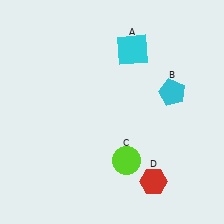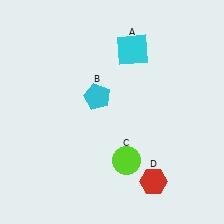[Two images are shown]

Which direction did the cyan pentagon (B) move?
The cyan pentagon (B) moved left.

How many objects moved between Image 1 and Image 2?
1 object moved between the two images.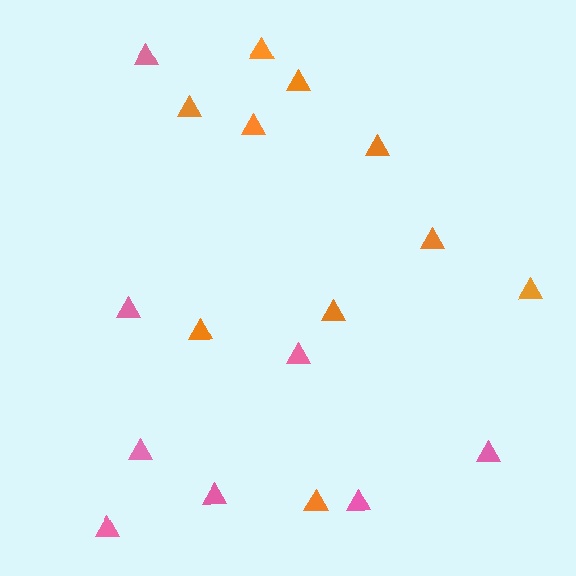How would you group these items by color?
There are 2 groups: one group of pink triangles (8) and one group of orange triangles (10).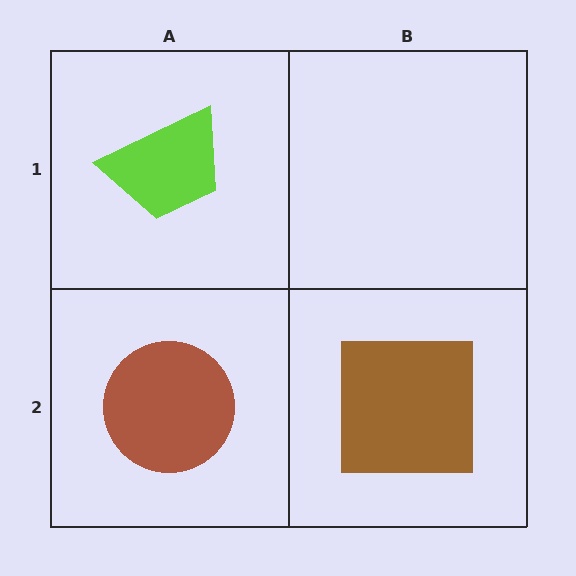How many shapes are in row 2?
2 shapes.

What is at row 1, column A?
A lime trapezoid.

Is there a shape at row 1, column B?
No, that cell is empty.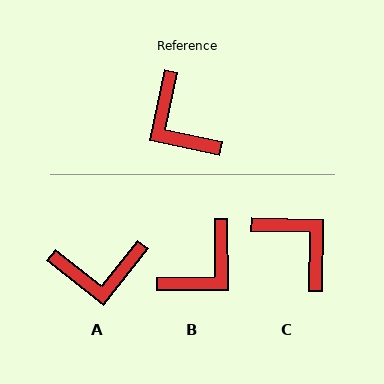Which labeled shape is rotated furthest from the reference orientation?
C, about 169 degrees away.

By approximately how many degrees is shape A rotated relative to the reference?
Approximately 64 degrees counter-clockwise.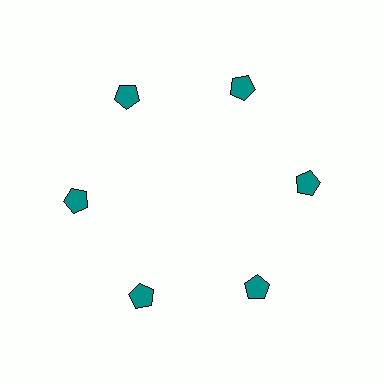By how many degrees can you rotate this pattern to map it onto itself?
The pattern maps onto itself every 60 degrees of rotation.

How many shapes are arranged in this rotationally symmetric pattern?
There are 6 shapes, arranged in 6 groups of 1.